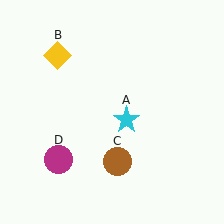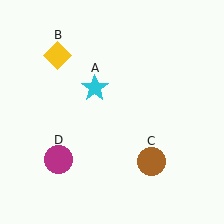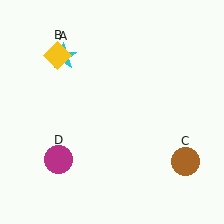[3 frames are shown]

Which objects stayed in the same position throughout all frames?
Yellow diamond (object B) and magenta circle (object D) remained stationary.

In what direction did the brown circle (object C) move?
The brown circle (object C) moved right.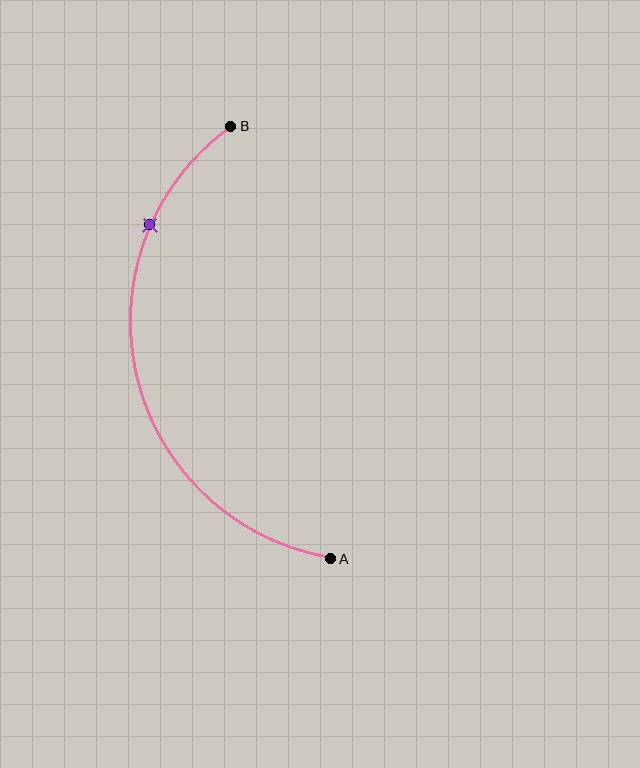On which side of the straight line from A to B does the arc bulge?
The arc bulges to the left of the straight line connecting A and B.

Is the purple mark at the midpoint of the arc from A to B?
No. The purple mark lies on the arc but is closer to endpoint B. The arc midpoint would be at the point on the curve equidistant along the arc from both A and B.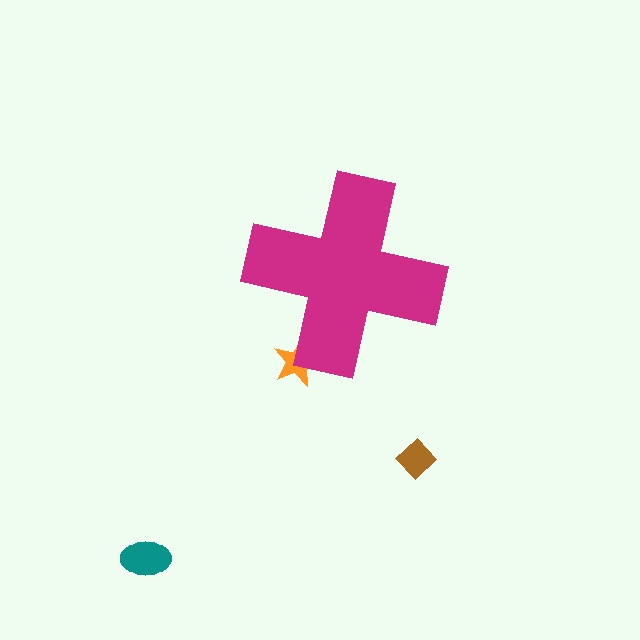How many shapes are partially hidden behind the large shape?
1 shape is partially hidden.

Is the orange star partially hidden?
Yes, the orange star is partially hidden behind the magenta cross.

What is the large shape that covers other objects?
A magenta cross.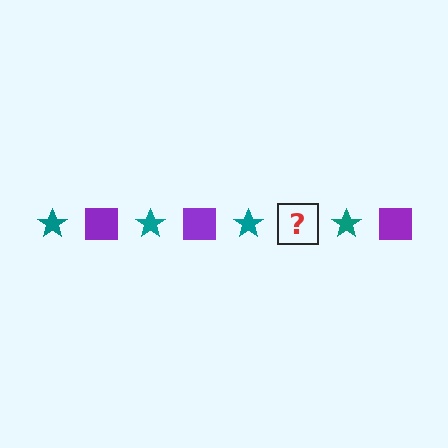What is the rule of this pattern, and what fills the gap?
The rule is that the pattern alternates between teal star and purple square. The gap should be filled with a purple square.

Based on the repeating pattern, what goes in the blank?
The blank should be a purple square.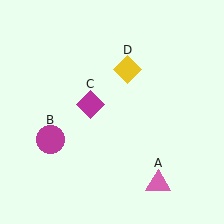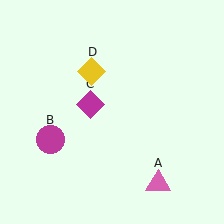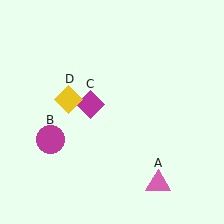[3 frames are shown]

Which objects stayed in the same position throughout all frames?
Pink triangle (object A) and magenta circle (object B) and magenta diamond (object C) remained stationary.